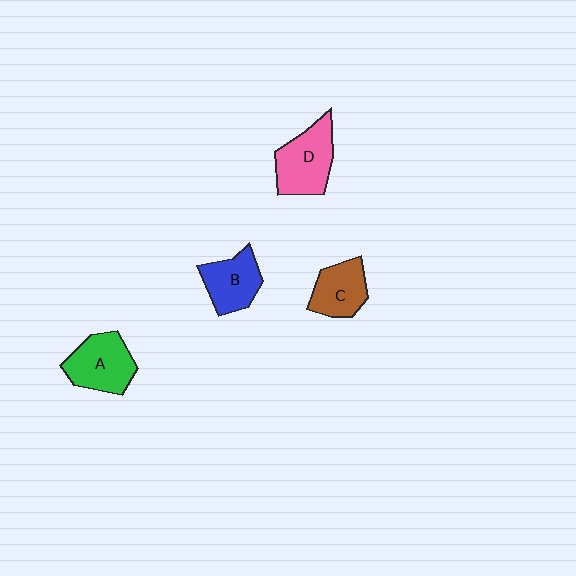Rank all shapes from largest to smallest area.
From largest to smallest: D (pink), A (green), B (blue), C (brown).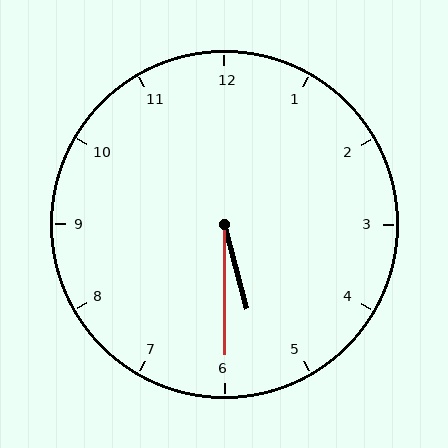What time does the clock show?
5:30.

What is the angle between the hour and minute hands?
Approximately 15 degrees.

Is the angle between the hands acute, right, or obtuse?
It is acute.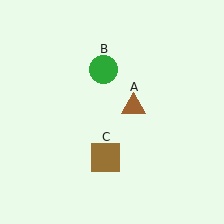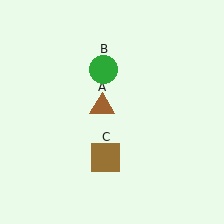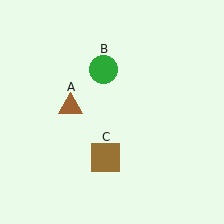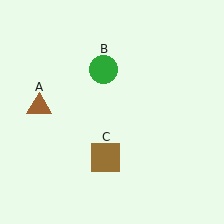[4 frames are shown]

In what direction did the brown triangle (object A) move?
The brown triangle (object A) moved left.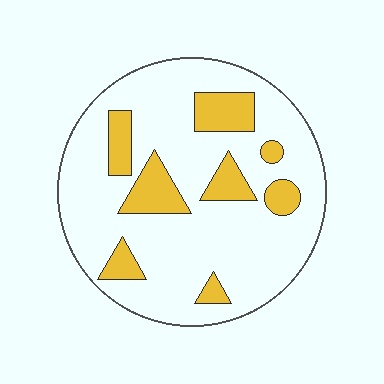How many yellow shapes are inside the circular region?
8.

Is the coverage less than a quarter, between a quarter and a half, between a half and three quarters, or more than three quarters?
Less than a quarter.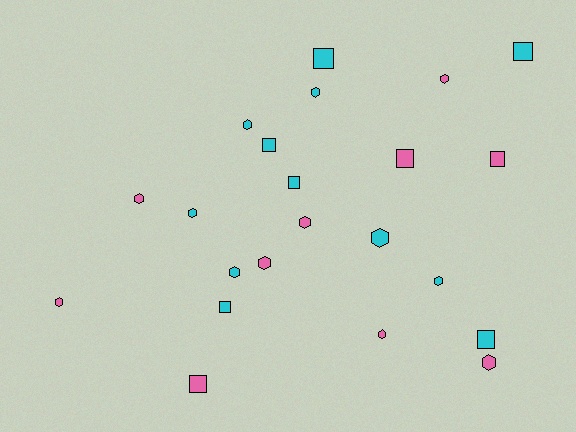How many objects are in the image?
There are 22 objects.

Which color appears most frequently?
Cyan, with 12 objects.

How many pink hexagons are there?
There are 7 pink hexagons.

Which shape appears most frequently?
Hexagon, with 13 objects.